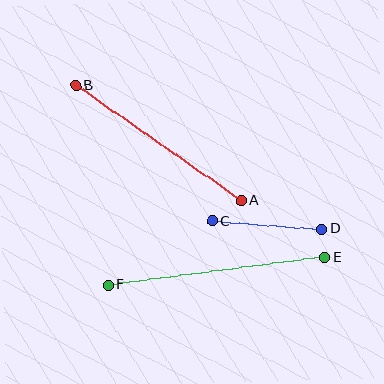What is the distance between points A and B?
The distance is approximately 202 pixels.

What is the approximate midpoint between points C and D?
The midpoint is at approximately (267, 225) pixels.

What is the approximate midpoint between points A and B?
The midpoint is at approximately (159, 143) pixels.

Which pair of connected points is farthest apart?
Points E and F are farthest apart.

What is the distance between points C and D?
The distance is approximately 110 pixels.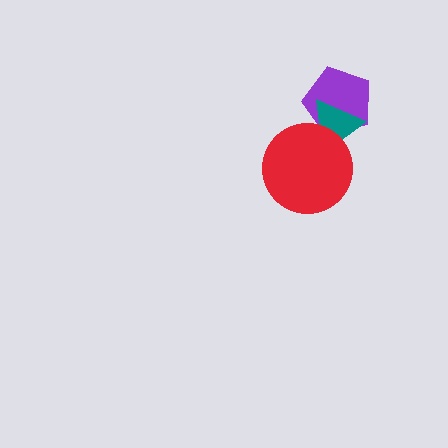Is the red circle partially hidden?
No, no other shape covers it.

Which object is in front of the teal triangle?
The red circle is in front of the teal triangle.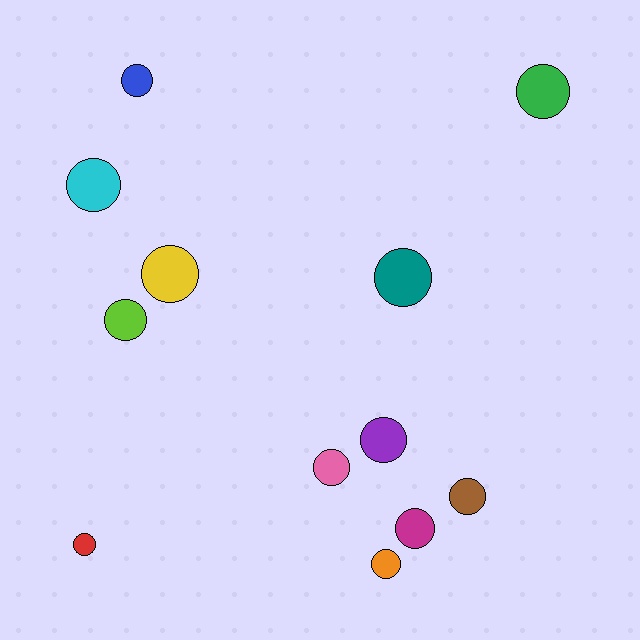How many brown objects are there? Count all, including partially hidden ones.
There is 1 brown object.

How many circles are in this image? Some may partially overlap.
There are 12 circles.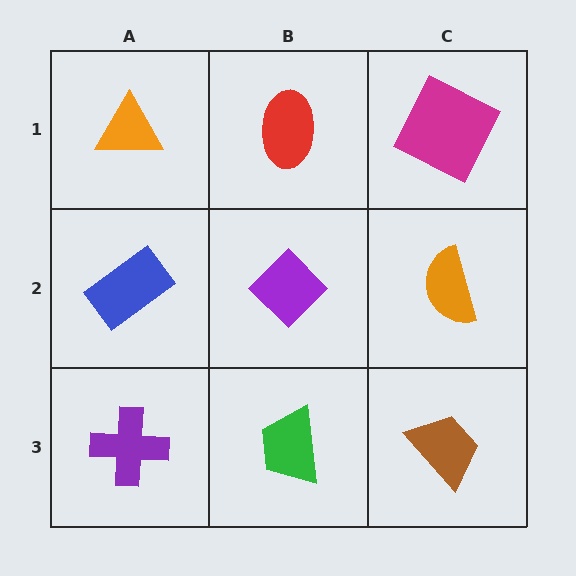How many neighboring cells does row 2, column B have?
4.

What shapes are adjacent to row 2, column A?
An orange triangle (row 1, column A), a purple cross (row 3, column A), a purple diamond (row 2, column B).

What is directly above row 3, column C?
An orange semicircle.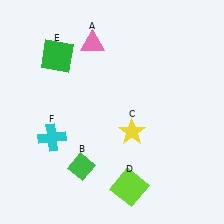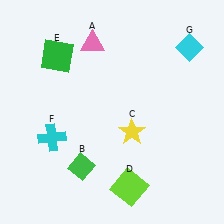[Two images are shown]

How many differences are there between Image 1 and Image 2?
There is 1 difference between the two images.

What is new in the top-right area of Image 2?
A cyan diamond (G) was added in the top-right area of Image 2.